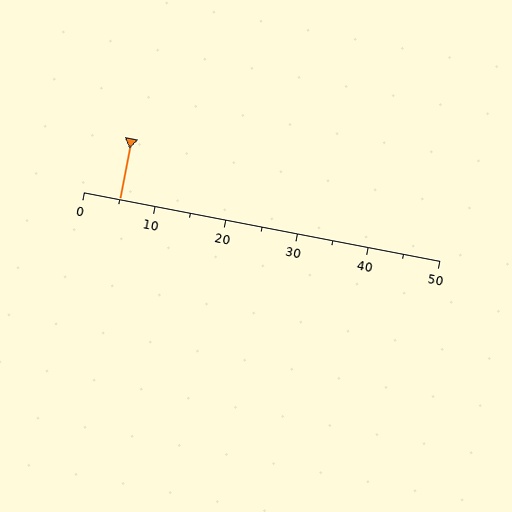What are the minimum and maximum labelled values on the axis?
The axis runs from 0 to 50.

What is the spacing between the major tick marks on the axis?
The major ticks are spaced 10 apart.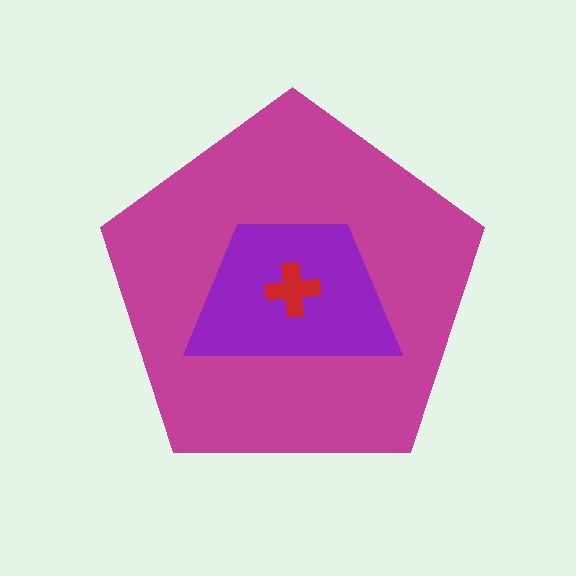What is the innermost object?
The red cross.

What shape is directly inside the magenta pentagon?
The purple trapezoid.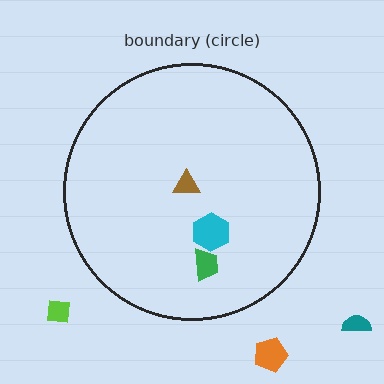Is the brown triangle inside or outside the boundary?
Inside.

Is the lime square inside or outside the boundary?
Outside.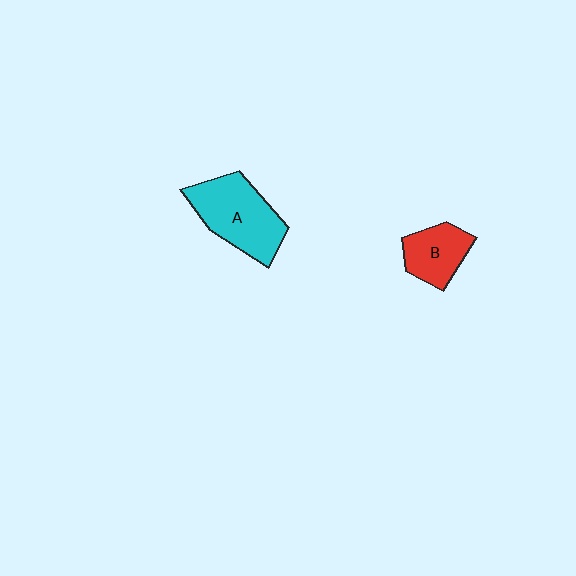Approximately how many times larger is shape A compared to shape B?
Approximately 1.7 times.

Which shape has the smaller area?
Shape B (red).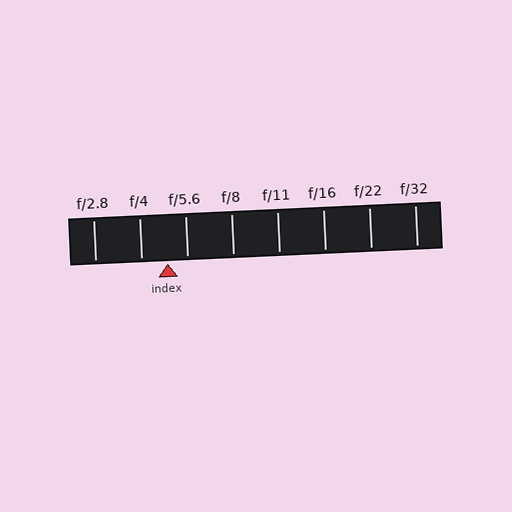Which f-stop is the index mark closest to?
The index mark is closest to f/5.6.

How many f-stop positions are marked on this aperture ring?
There are 8 f-stop positions marked.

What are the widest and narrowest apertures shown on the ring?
The widest aperture shown is f/2.8 and the narrowest is f/32.